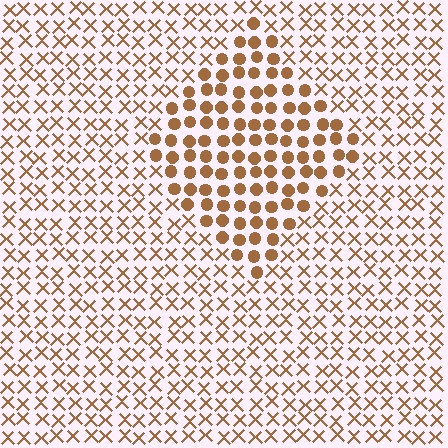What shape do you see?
I see a diamond.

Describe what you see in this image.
The image is filled with small brown elements arranged in a uniform grid. A diamond-shaped region contains circles, while the surrounding area contains X marks. The boundary is defined purely by the change in element shape.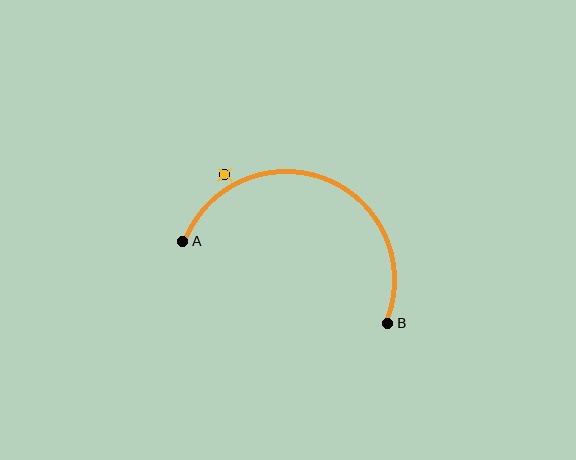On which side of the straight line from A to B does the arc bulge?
The arc bulges above the straight line connecting A and B.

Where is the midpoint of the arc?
The arc midpoint is the point on the curve farthest from the straight line joining A and B. It sits above that line.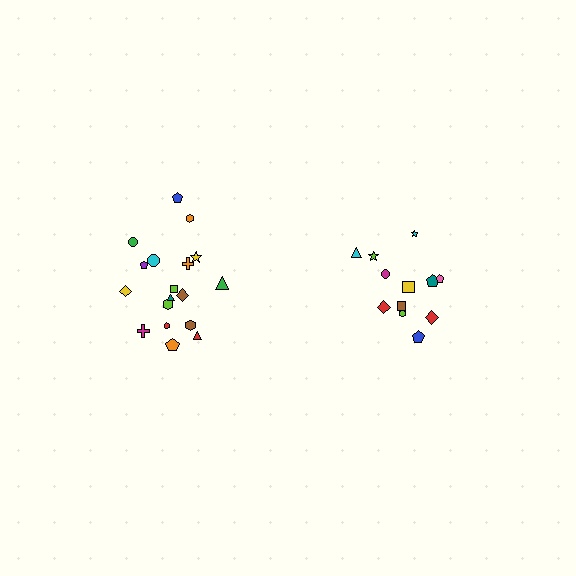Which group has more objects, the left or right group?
The left group.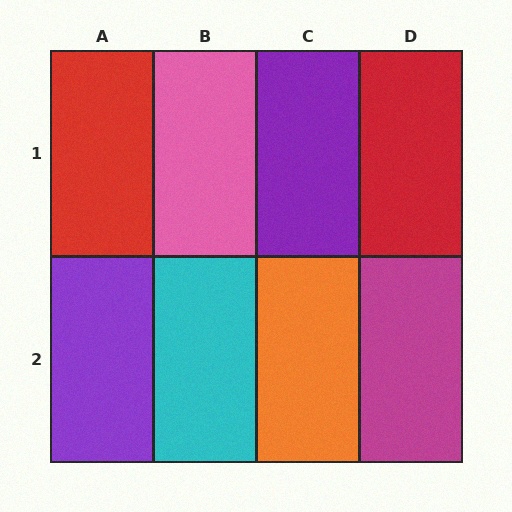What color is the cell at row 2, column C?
Orange.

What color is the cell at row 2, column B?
Cyan.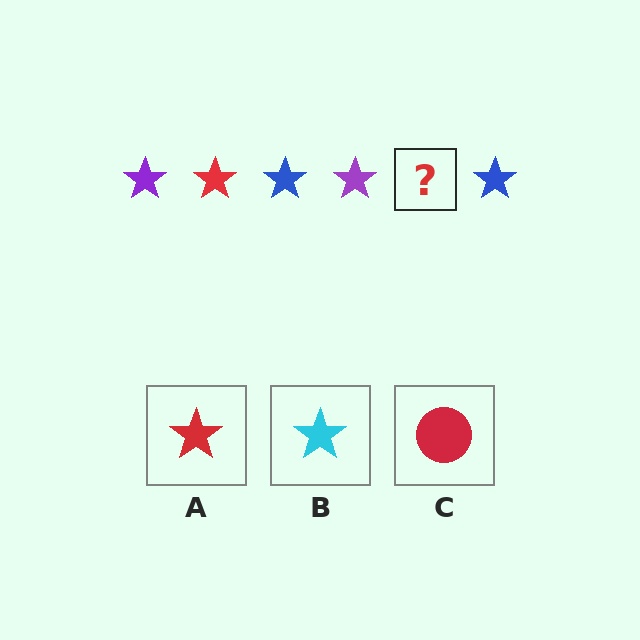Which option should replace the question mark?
Option A.